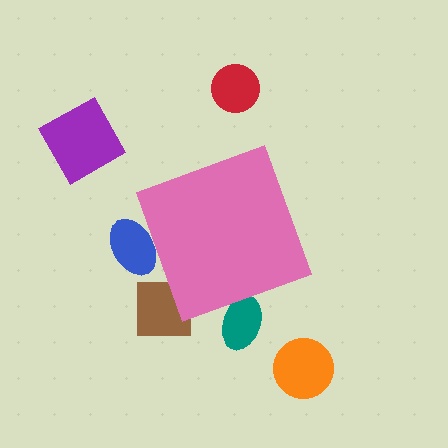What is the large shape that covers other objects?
A pink diamond.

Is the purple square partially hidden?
No, the purple square is fully visible.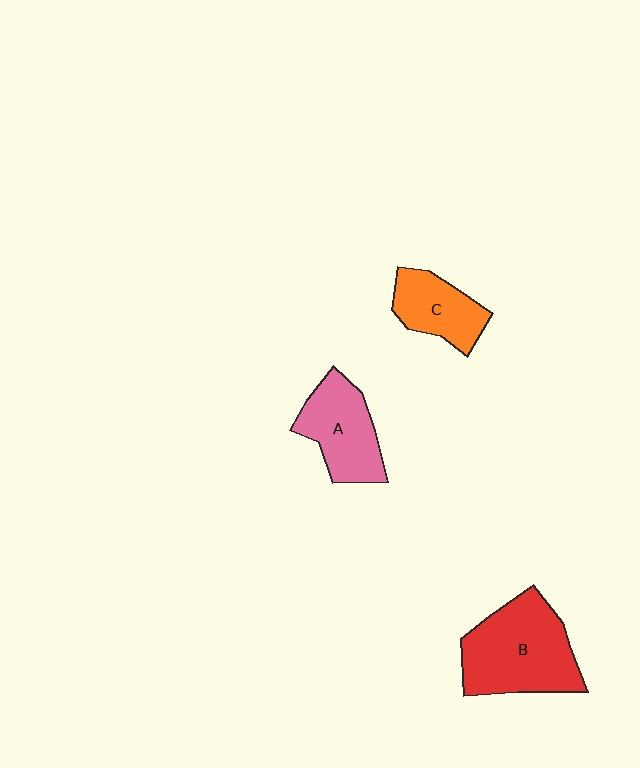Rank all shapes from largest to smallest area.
From largest to smallest: B (red), A (pink), C (orange).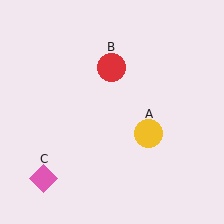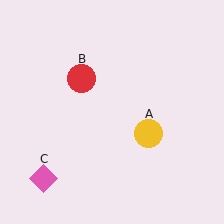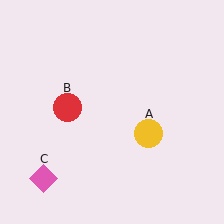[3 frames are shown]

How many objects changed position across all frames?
1 object changed position: red circle (object B).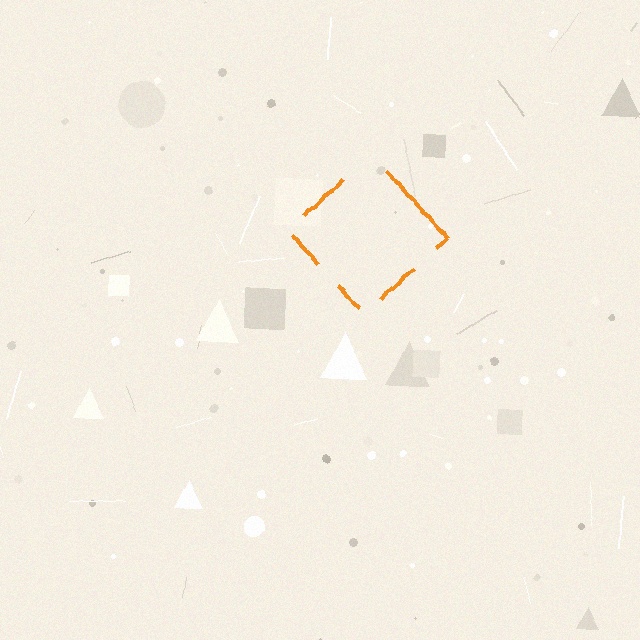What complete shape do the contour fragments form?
The contour fragments form a diamond.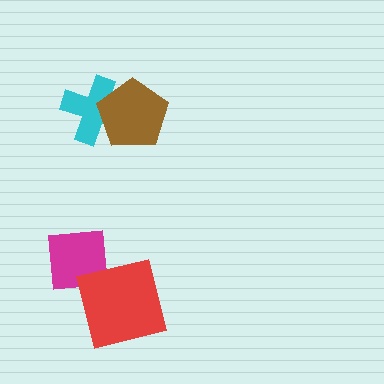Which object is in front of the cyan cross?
The brown pentagon is in front of the cyan cross.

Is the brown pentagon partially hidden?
No, no other shape covers it.